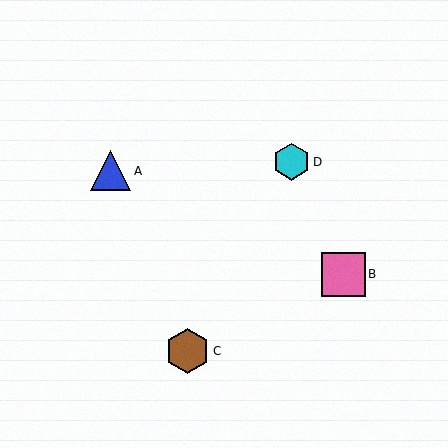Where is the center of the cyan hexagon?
The center of the cyan hexagon is at (292, 162).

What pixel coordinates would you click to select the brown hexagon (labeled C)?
Click at (188, 351) to select the brown hexagon C.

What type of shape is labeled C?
Shape C is a brown hexagon.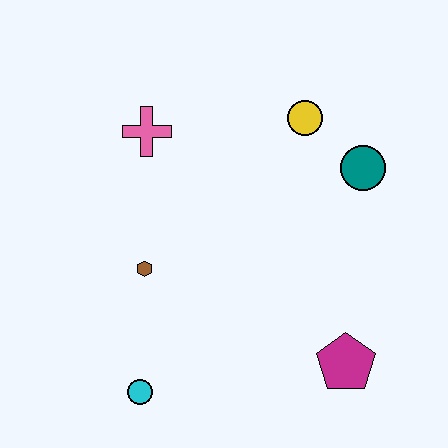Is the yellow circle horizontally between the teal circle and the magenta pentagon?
No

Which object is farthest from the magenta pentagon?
The pink cross is farthest from the magenta pentagon.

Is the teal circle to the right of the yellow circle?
Yes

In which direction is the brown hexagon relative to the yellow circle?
The brown hexagon is to the left of the yellow circle.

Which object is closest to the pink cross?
The brown hexagon is closest to the pink cross.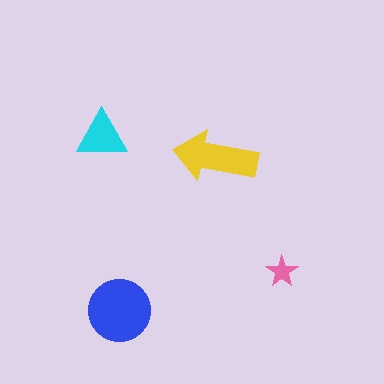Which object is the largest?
The blue circle.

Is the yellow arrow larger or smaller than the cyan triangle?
Larger.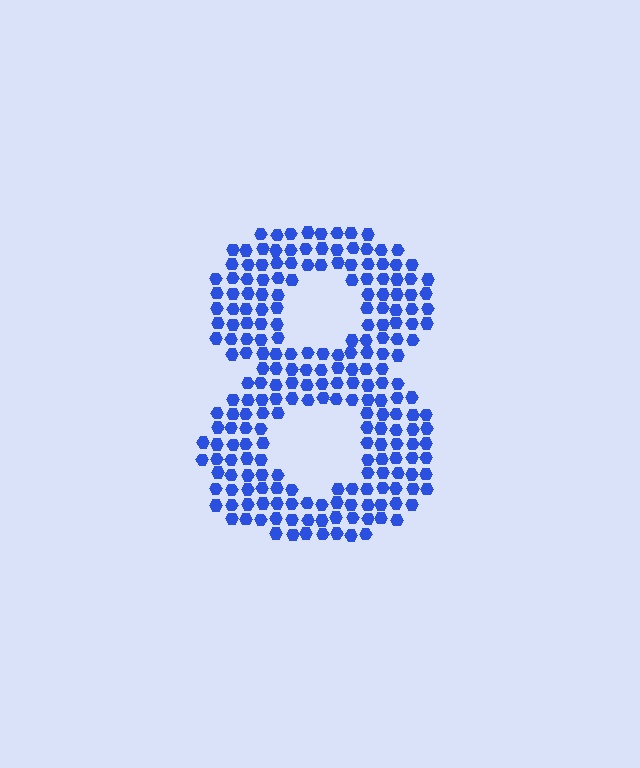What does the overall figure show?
The overall figure shows the digit 8.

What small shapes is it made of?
It is made of small hexagons.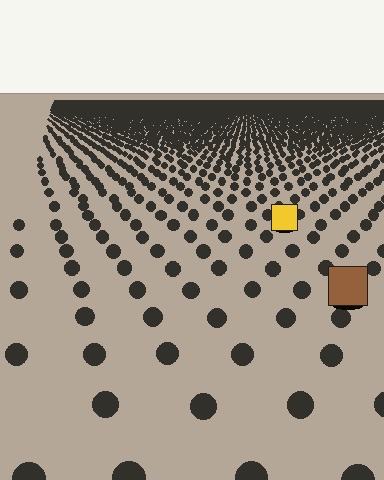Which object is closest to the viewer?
The brown square is closest. The texture marks near it are larger and more spread out.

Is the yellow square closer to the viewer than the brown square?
No. The brown square is closer — you can tell from the texture gradient: the ground texture is coarser near it.